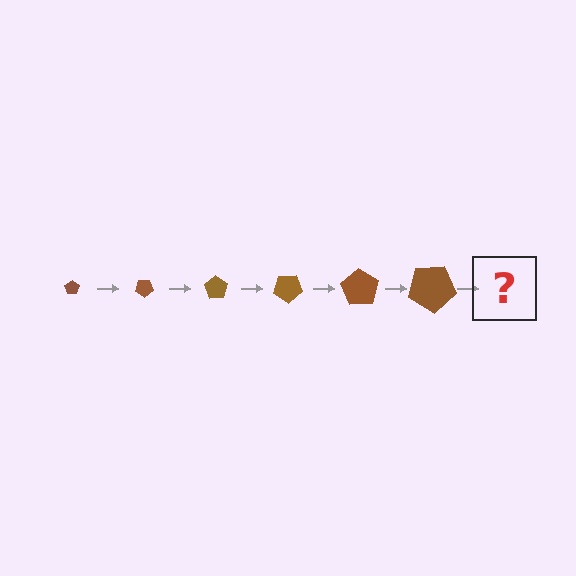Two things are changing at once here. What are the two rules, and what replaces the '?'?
The two rules are that the pentagon grows larger each step and it rotates 35 degrees each step. The '?' should be a pentagon, larger than the previous one and rotated 210 degrees from the start.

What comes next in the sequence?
The next element should be a pentagon, larger than the previous one and rotated 210 degrees from the start.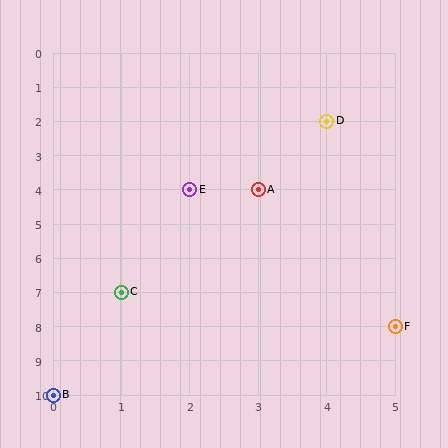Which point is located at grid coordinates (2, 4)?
Point E is at (2, 4).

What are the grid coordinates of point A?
Point A is at grid coordinates (3, 4).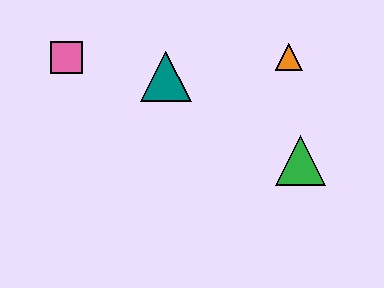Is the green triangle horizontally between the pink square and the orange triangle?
No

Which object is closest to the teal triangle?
The pink square is closest to the teal triangle.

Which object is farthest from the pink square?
The green triangle is farthest from the pink square.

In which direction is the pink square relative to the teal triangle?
The pink square is to the left of the teal triangle.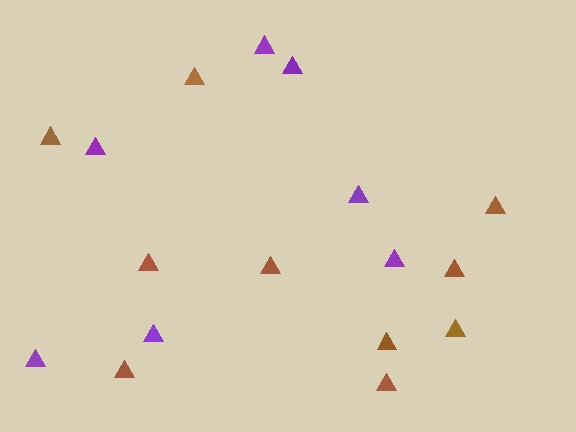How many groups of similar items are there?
There are 2 groups: one group of purple triangles (7) and one group of brown triangles (10).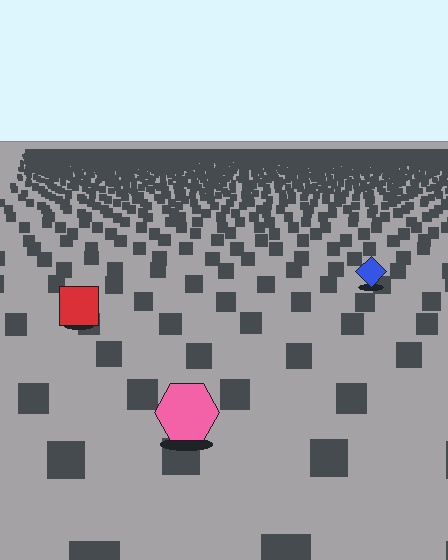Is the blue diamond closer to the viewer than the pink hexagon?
No. The pink hexagon is closer — you can tell from the texture gradient: the ground texture is coarser near it.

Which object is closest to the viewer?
The pink hexagon is closest. The texture marks near it are larger and more spread out.